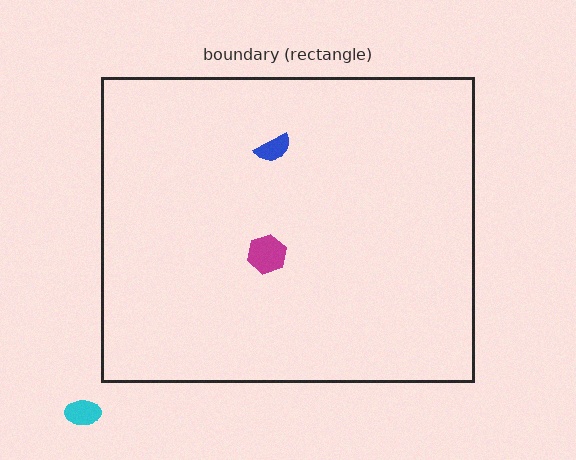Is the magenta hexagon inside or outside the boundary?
Inside.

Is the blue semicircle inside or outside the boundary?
Inside.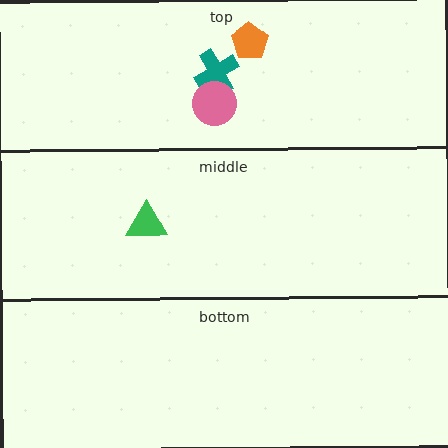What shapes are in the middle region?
The green triangle.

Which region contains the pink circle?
The top region.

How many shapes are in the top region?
3.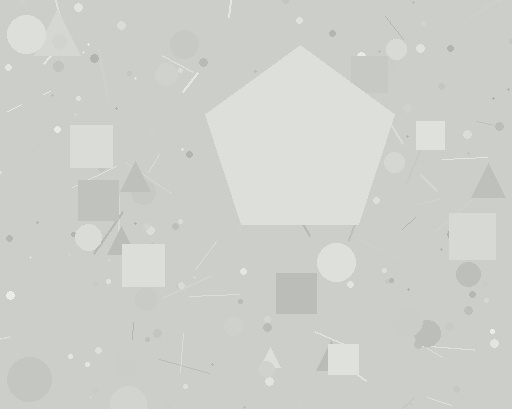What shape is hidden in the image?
A pentagon is hidden in the image.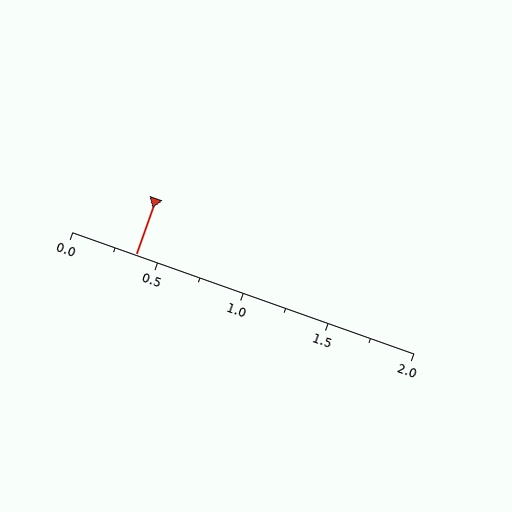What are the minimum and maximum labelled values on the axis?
The axis runs from 0.0 to 2.0.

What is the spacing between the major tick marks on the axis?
The major ticks are spaced 0.5 apart.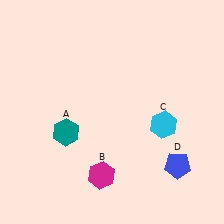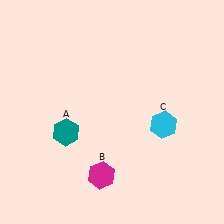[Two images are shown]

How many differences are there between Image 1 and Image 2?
There is 1 difference between the two images.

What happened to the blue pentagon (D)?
The blue pentagon (D) was removed in Image 2. It was in the bottom-right area of Image 1.